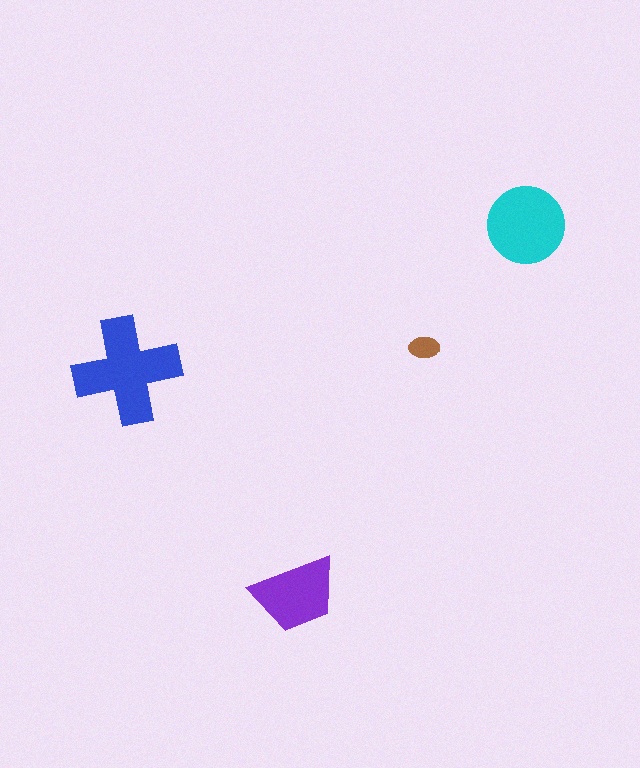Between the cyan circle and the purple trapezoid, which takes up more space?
The cyan circle.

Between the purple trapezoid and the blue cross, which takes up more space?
The blue cross.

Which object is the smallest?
The brown ellipse.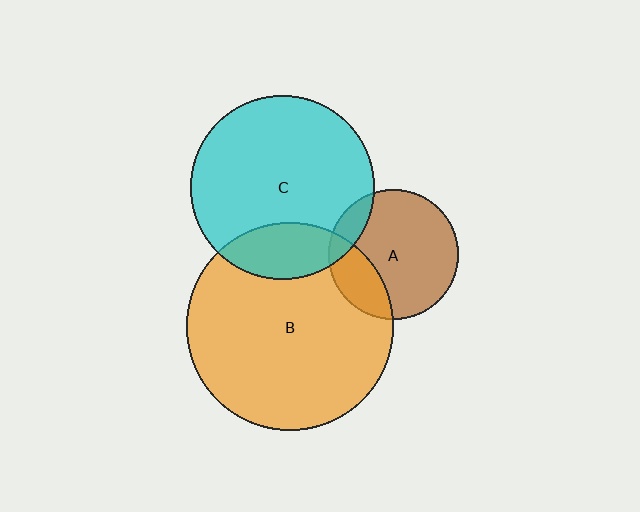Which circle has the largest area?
Circle B (orange).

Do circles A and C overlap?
Yes.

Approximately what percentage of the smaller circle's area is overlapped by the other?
Approximately 10%.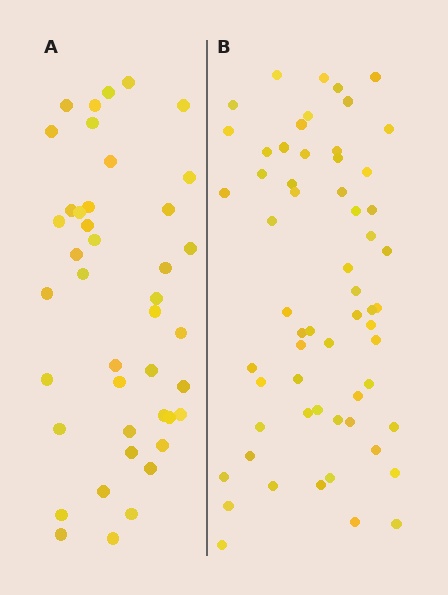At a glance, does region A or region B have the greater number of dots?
Region B (the right region) has more dots.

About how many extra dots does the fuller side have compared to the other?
Region B has approximately 20 more dots than region A.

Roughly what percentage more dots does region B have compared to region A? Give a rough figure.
About 45% more.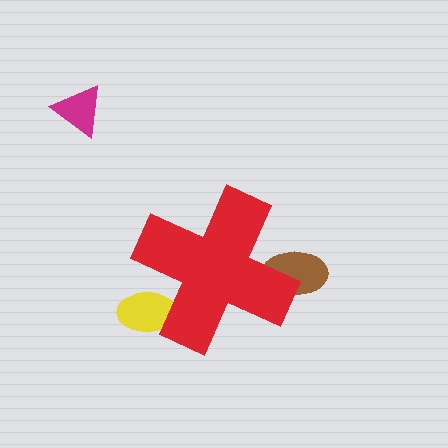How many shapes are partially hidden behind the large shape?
2 shapes are partially hidden.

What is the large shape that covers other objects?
A red cross.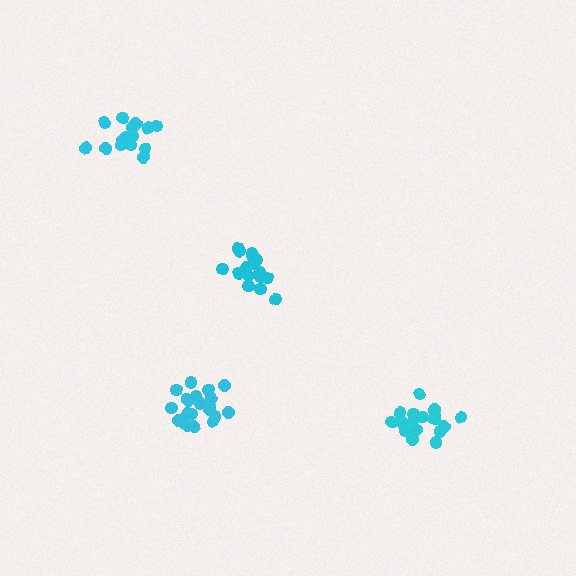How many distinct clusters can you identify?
There are 4 distinct clusters.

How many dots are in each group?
Group 1: 18 dots, Group 2: 20 dots, Group 3: 21 dots, Group 4: 15 dots (74 total).